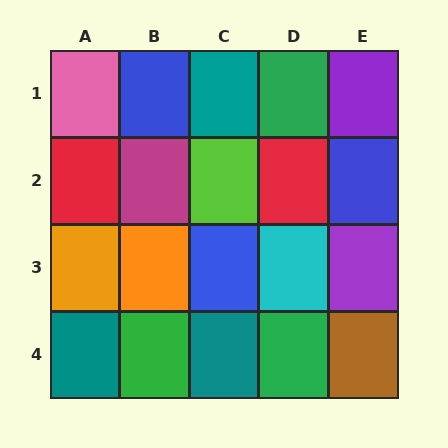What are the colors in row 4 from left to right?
Teal, green, teal, green, brown.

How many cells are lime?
1 cell is lime.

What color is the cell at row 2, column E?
Blue.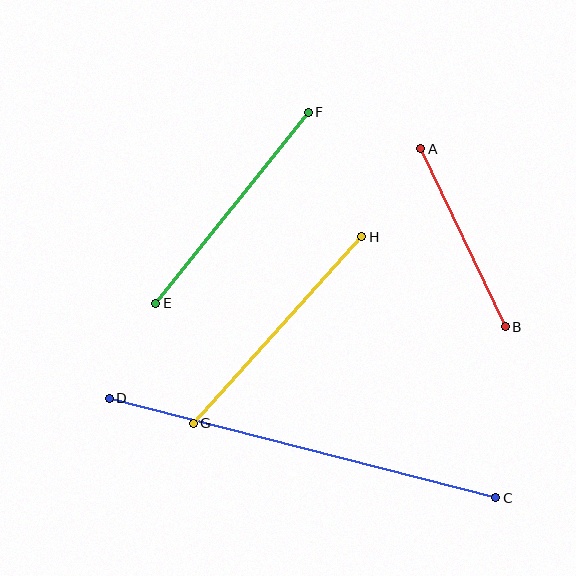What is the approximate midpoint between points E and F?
The midpoint is at approximately (232, 208) pixels.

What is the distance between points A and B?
The distance is approximately 197 pixels.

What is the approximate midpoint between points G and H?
The midpoint is at approximately (277, 330) pixels.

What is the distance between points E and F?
The distance is approximately 244 pixels.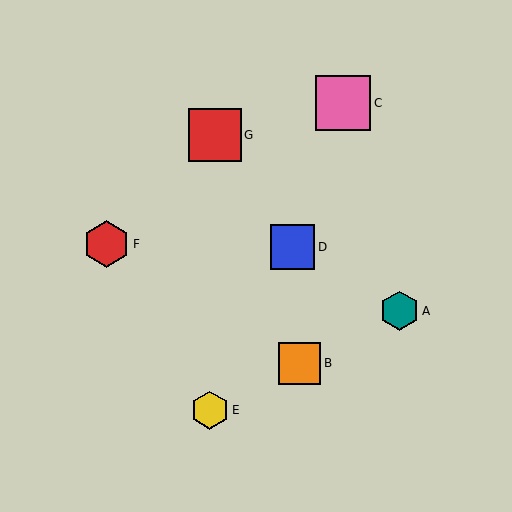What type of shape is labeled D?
Shape D is a blue square.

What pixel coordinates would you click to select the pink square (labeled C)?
Click at (343, 103) to select the pink square C.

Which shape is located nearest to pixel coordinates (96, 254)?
The red hexagon (labeled F) at (106, 244) is nearest to that location.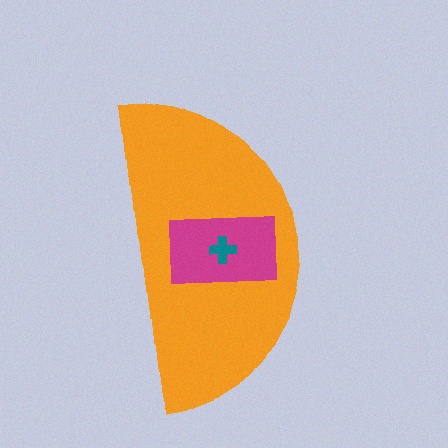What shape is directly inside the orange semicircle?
The magenta rectangle.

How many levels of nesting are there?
3.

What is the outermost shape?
The orange semicircle.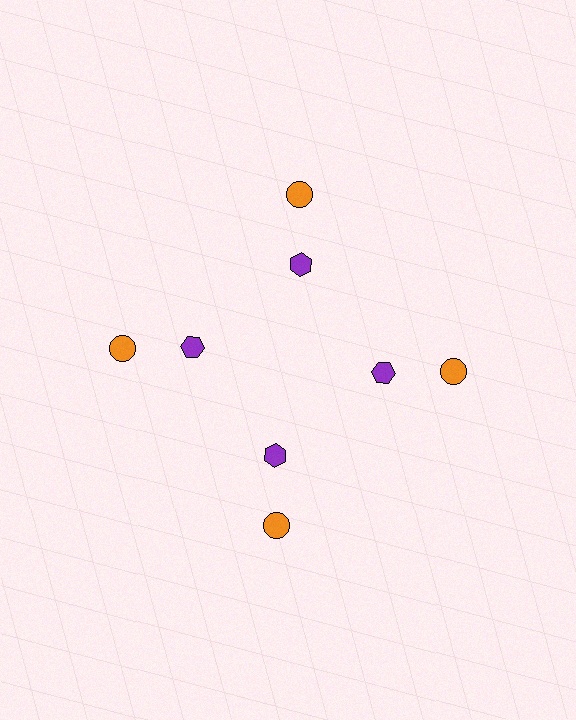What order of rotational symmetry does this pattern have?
This pattern has 4-fold rotational symmetry.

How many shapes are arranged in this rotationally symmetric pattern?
There are 8 shapes, arranged in 4 groups of 2.